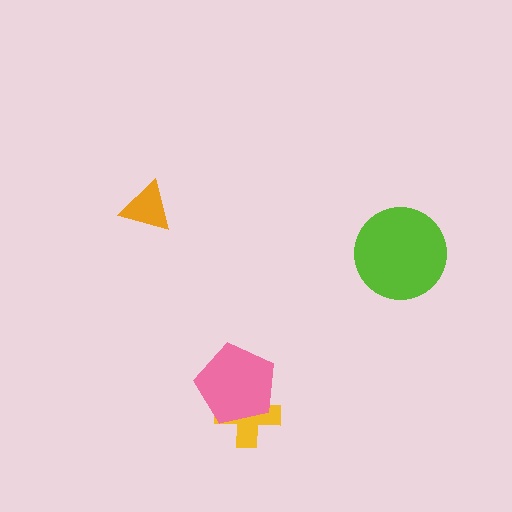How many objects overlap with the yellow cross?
1 object overlaps with the yellow cross.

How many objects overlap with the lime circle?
0 objects overlap with the lime circle.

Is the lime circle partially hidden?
No, no other shape covers it.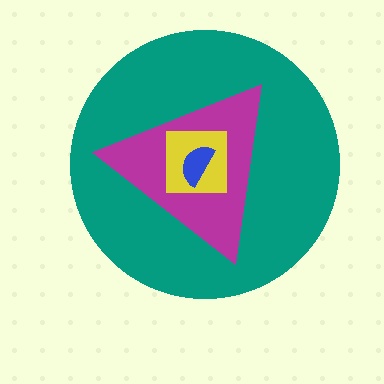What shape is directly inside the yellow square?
The blue semicircle.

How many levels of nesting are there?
4.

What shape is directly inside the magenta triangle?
The yellow square.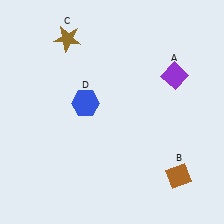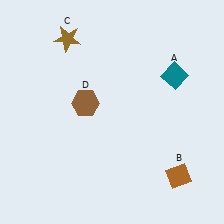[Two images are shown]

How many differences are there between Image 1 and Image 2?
There are 2 differences between the two images.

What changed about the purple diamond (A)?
In Image 1, A is purple. In Image 2, it changed to teal.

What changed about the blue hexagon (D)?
In Image 1, D is blue. In Image 2, it changed to brown.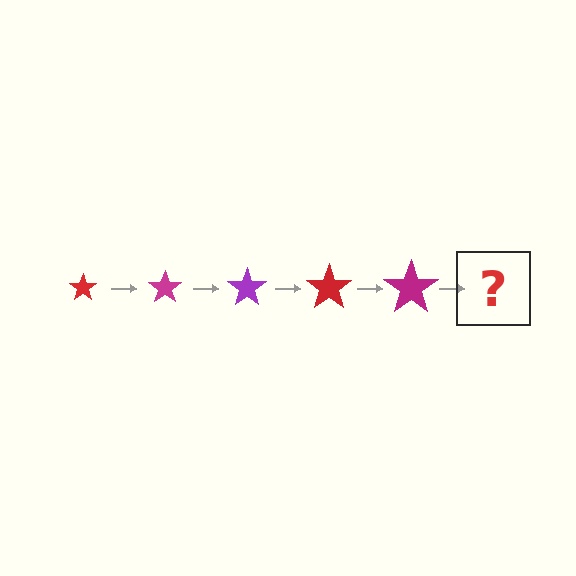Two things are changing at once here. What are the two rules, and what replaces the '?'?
The two rules are that the star grows larger each step and the color cycles through red, magenta, and purple. The '?' should be a purple star, larger than the previous one.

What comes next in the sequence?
The next element should be a purple star, larger than the previous one.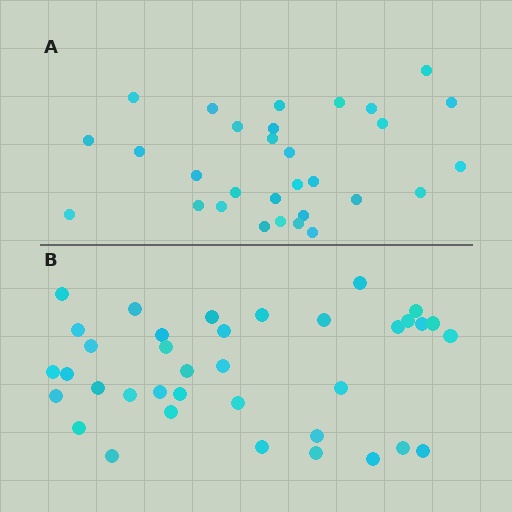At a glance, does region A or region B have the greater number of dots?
Region B (the bottom region) has more dots.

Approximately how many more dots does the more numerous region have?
Region B has roughly 8 or so more dots than region A.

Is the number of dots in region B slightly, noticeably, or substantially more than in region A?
Region B has only slightly more — the two regions are fairly close. The ratio is roughly 1.2 to 1.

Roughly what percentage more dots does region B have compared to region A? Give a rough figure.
About 25% more.